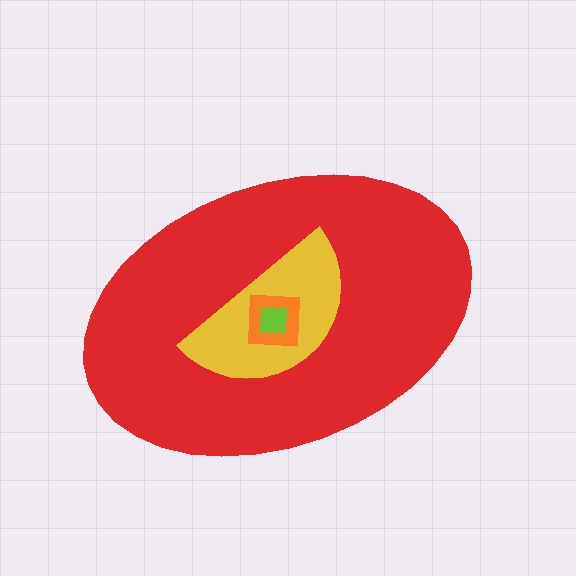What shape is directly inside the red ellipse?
The yellow semicircle.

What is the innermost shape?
The lime square.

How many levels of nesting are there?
4.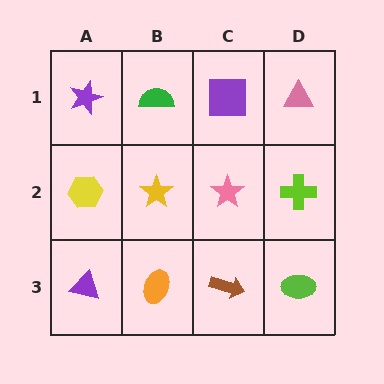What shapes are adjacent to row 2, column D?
A pink triangle (row 1, column D), a lime ellipse (row 3, column D), a pink star (row 2, column C).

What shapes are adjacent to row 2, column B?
A green semicircle (row 1, column B), an orange ellipse (row 3, column B), a yellow hexagon (row 2, column A), a pink star (row 2, column C).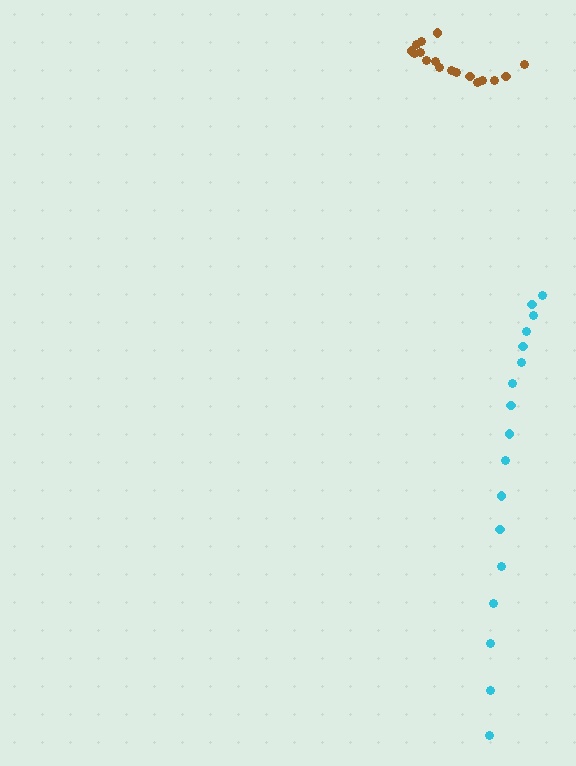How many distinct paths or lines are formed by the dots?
There are 2 distinct paths.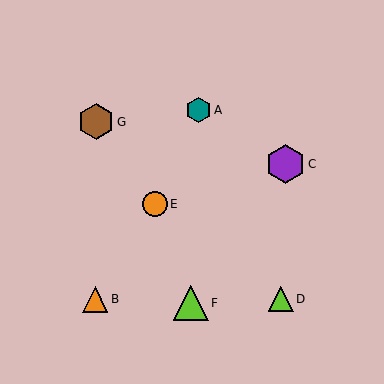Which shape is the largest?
The purple hexagon (labeled C) is the largest.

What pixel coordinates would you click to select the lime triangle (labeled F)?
Click at (191, 303) to select the lime triangle F.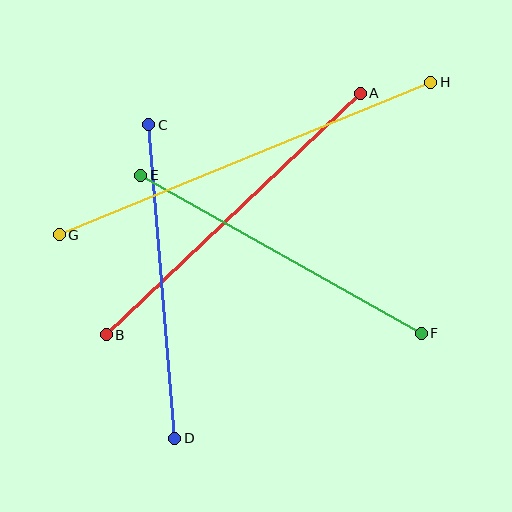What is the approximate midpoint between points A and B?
The midpoint is at approximately (233, 214) pixels.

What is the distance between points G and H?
The distance is approximately 402 pixels.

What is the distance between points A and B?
The distance is approximately 351 pixels.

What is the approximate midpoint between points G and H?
The midpoint is at approximately (245, 159) pixels.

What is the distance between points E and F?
The distance is approximately 322 pixels.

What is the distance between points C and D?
The distance is approximately 315 pixels.